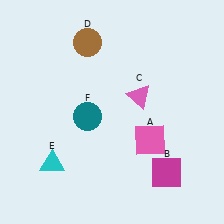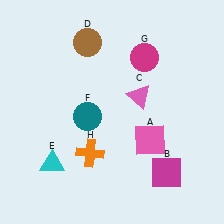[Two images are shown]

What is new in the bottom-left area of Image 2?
An orange cross (H) was added in the bottom-left area of Image 2.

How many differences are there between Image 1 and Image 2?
There are 2 differences between the two images.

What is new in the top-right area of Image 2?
A magenta circle (G) was added in the top-right area of Image 2.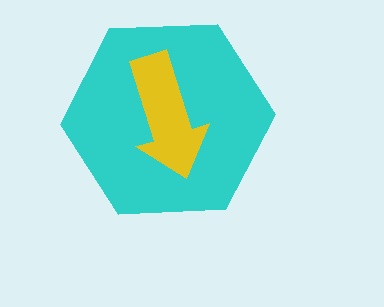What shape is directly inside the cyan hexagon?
The yellow arrow.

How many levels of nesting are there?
2.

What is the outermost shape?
The cyan hexagon.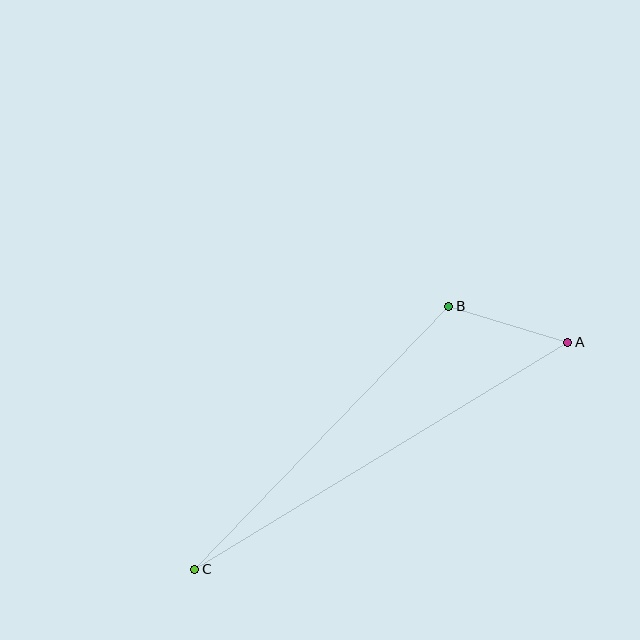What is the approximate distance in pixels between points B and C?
The distance between B and C is approximately 366 pixels.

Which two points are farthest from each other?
Points A and C are farthest from each other.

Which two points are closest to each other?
Points A and B are closest to each other.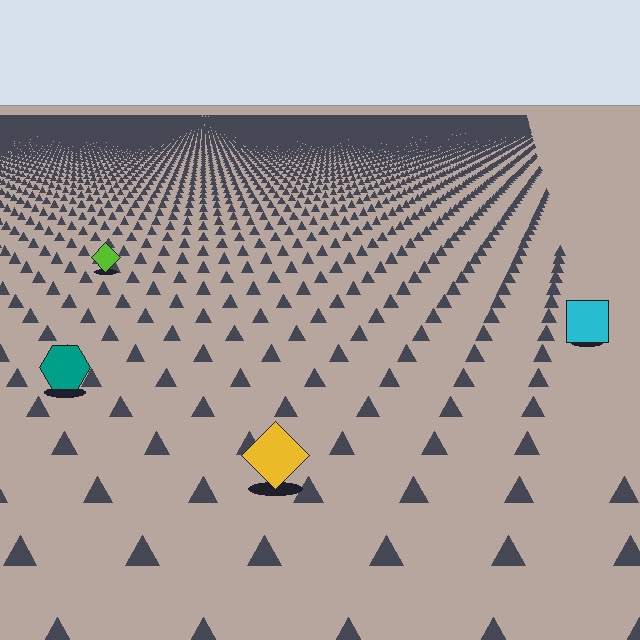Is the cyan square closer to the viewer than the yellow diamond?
No. The yellow diamond is closer — you can tell from the texture gradient: the ground texture is coarser near it.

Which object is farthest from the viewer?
The lime diamond is farthest from the viewer. It appears smaller and the ground texture around it is denser.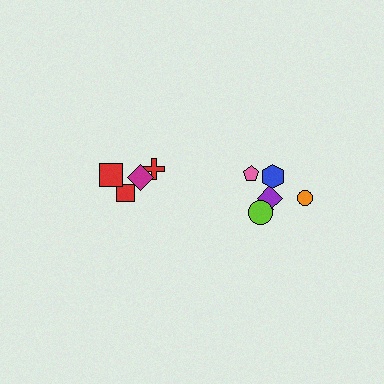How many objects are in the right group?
There are 6 objects.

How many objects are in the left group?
There are 4 objects.